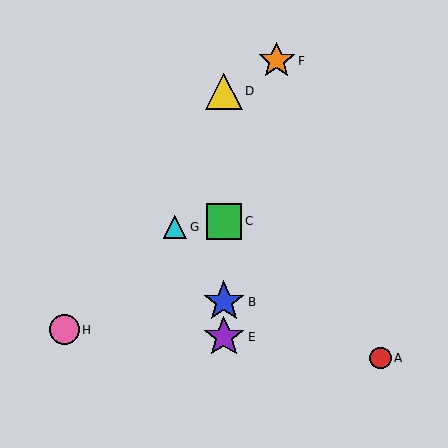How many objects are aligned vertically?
4 objects (B, C, D, E) are aligned vertically.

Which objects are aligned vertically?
Objects B, C, D, E are aligned vertically.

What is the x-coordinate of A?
Object A is at x≈380.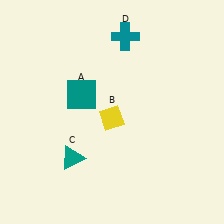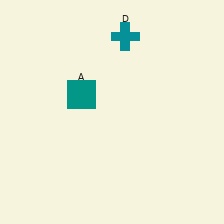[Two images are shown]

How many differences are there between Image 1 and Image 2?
There are 2 differences between the two images.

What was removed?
The teal triangle (C), the yellow diamond (B) were removed in Image 2.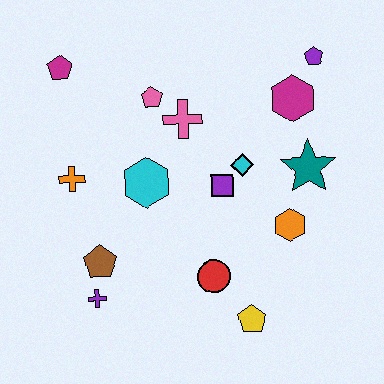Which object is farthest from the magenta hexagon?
The purple cross is farthest from the magenta hexagon.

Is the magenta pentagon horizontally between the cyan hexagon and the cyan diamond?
No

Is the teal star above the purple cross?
Yes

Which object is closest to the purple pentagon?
The magenta hexagon is closest to the purple pentagon.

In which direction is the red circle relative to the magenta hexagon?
The red circle is below the magenta hexagon.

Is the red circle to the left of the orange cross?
No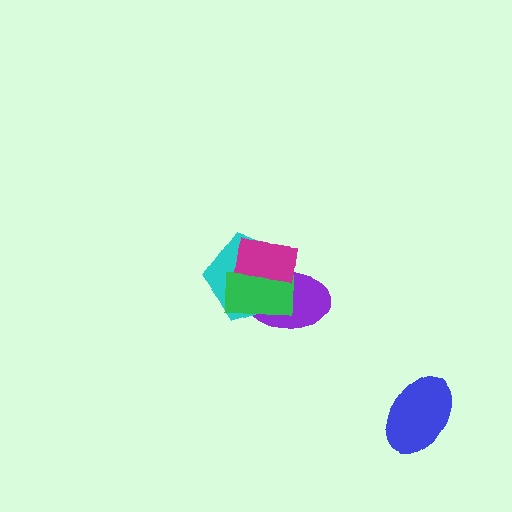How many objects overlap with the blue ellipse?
0 objects overlap with the blue ellipse.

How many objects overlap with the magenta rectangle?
3 objects overlap with the magenta rectangle.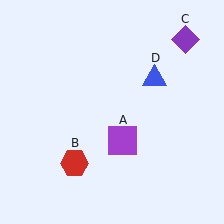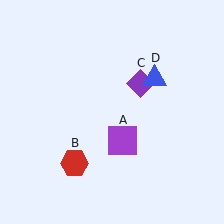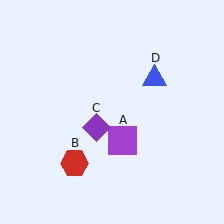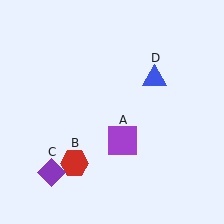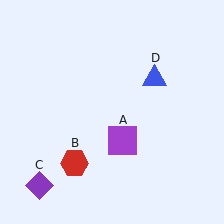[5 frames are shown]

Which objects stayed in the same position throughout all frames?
Purple square (object A) and red hexagon (object B) and blue triangle (object D) remained stationary.